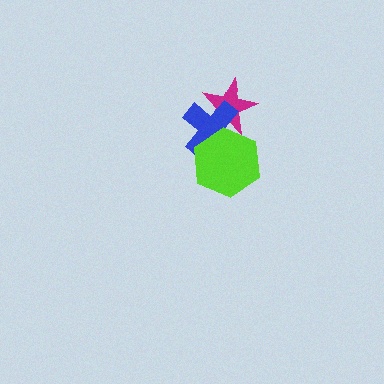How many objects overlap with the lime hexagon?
2 objects overlap with the lime hexagon.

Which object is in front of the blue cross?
The lime hexagon is in front of the blue cross.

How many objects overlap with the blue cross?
2 objects overlap with the blue cross.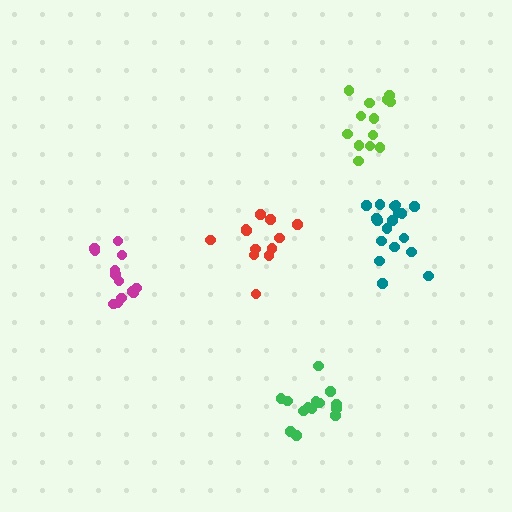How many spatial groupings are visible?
There are 5 spatial groupings.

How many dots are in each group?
Group 1: 12 dots, Group 2: 14 dots, Group 3: 13 dots, Group 4: 18 dots, Group 5: 13 dots (70 total).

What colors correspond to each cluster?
The clusters are colored: red, green, magenta, teal, lime.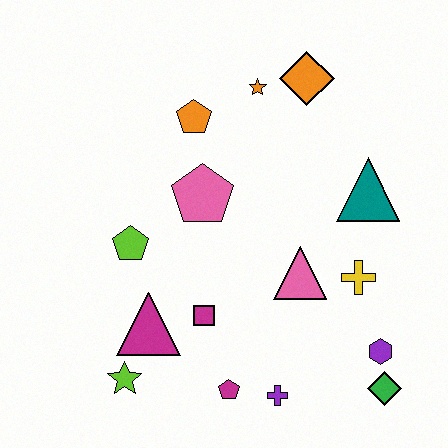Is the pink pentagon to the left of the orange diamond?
Yes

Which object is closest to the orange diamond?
The orange star is closest to the orange diamond.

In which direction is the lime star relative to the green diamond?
The lime star is to the left of the green diamond.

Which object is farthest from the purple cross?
The orange diamond is farthest from the purple cross.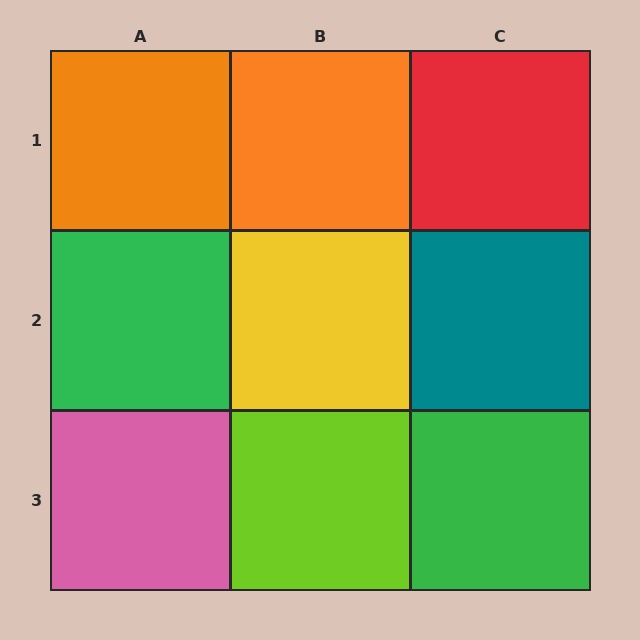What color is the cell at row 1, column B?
Orange.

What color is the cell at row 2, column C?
Teal.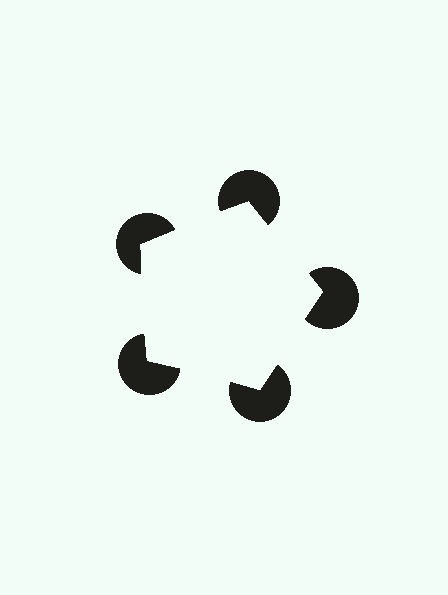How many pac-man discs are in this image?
There are 5 — one at each vertex of the illusory pentagon.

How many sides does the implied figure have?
5 sides.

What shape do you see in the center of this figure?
An illusory pentagon — its edges are inferred from the aligned wedge cuts in the pac-man discs, not physically drawn.